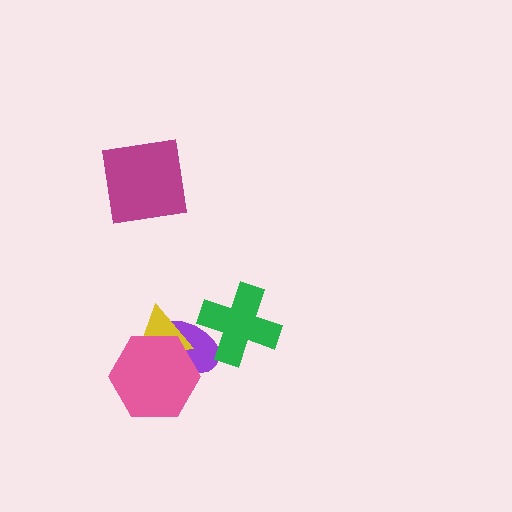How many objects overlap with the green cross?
1 object overlaps with the green cross.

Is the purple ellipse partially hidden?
Yes, it is partially covered by another shape.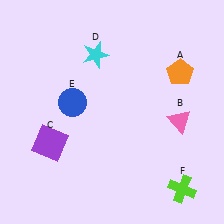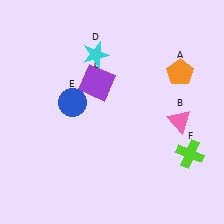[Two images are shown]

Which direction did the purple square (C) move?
The purple square (C) moved up.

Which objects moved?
The objects that moved are: the purple square (C), the lime cross (F).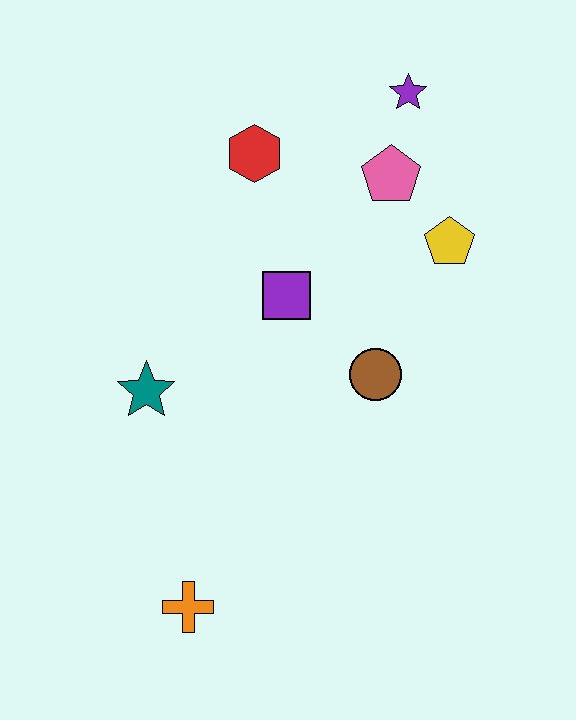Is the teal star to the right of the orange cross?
No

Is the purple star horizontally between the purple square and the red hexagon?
No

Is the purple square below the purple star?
Yes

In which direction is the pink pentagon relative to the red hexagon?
The pink pentagon is to the right of the red hexagon.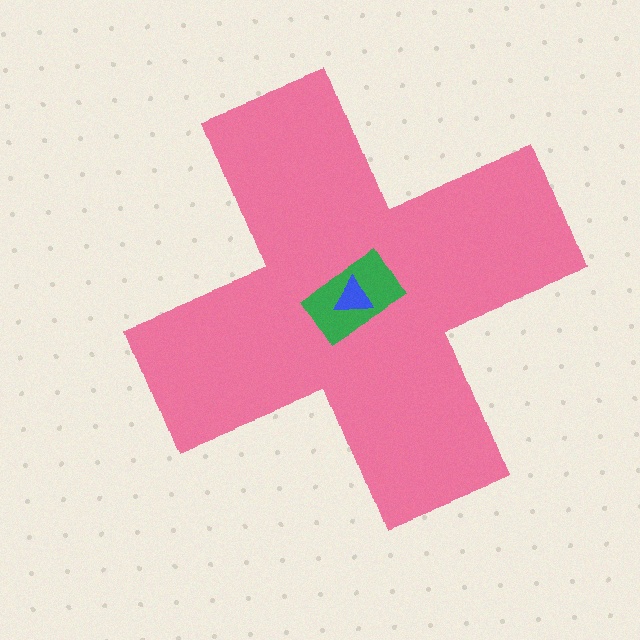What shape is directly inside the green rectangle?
The blue triangle.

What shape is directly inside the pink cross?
The green rectangle.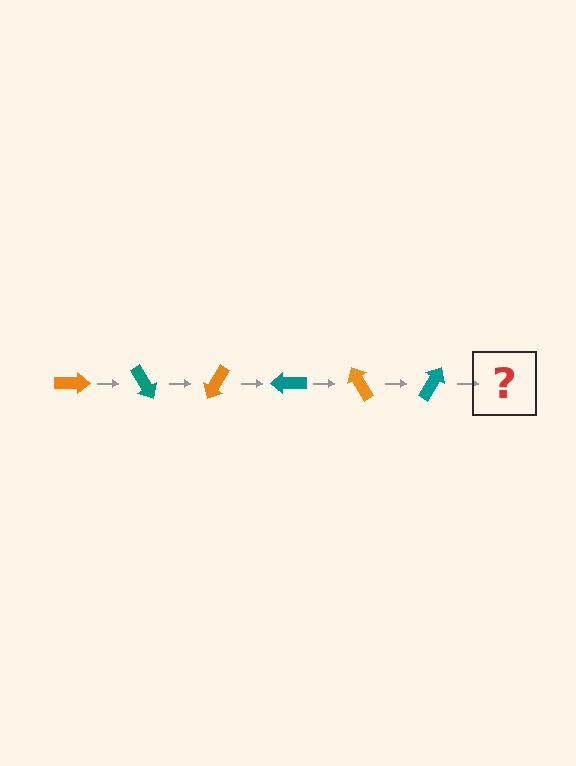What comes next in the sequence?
The next element should be an orange arrow, rotated 360 degrees from the start.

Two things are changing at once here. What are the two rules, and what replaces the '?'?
The two rules are that it rotates 60 degrees each step and the color cycles through orange and teal. The '?' should be an orange arrow, rotated 360 degrees from the start.